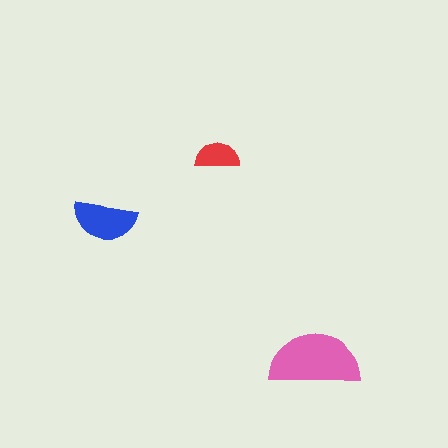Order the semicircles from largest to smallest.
the pink one, the blue one, the red one.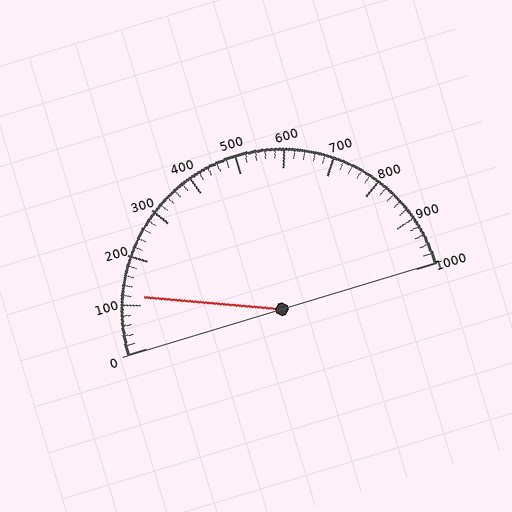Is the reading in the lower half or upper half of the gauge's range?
The reading is in the lower half of the range (0 to 1000).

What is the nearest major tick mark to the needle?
The nearest major tick mark is 100.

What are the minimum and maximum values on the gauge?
The gauge ranges from 0 to 1000.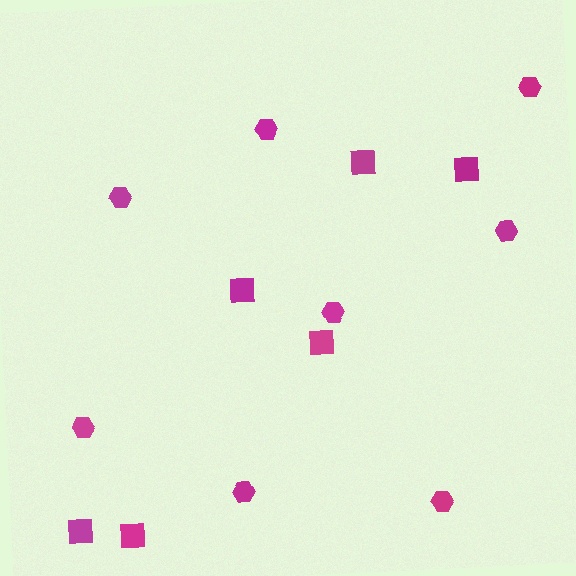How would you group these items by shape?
There are 2 groups: one group of hexagons (8) and one group of squares (6).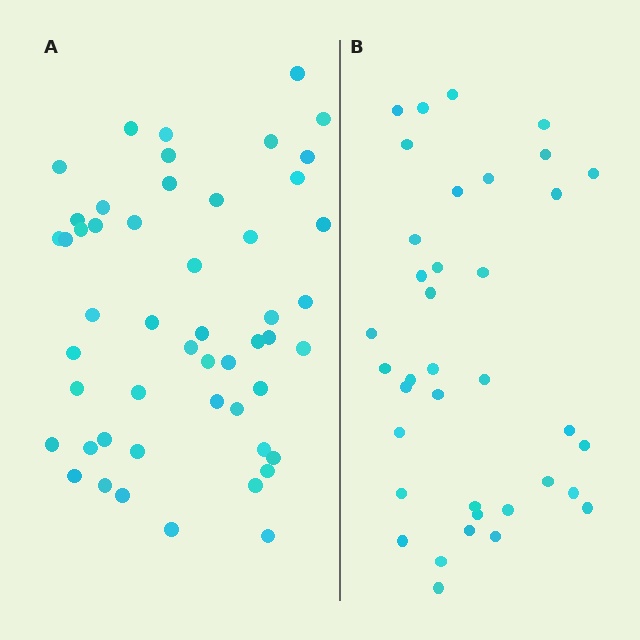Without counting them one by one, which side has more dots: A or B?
Region A (the left region) has more dots.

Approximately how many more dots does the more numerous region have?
Region A has approximately 15 more dots than region B.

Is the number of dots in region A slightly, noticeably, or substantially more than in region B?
Region A has noticeably more, but not dramatically so. The ratio is roughly 1.4 to 1.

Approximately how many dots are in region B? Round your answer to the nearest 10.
About 40 dots. (The exact count is 37, which rounds to 40.)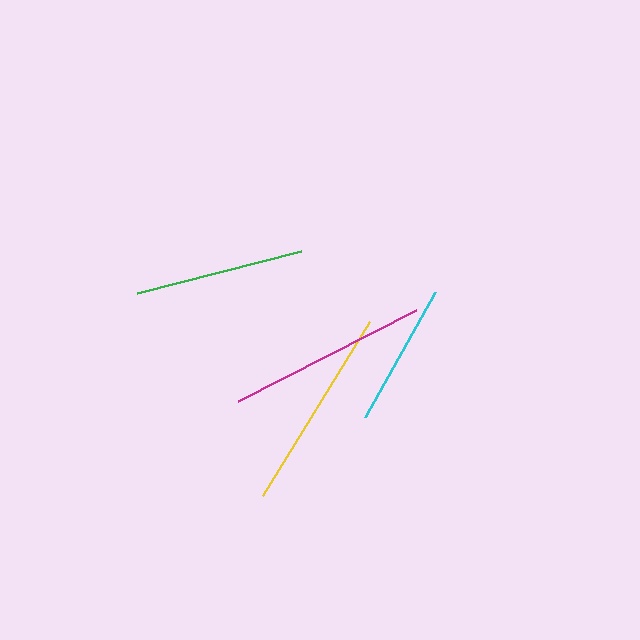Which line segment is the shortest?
The cyan line is the shortest at approximately 143 pixels.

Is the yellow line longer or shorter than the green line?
The yellow line is longer than the green line.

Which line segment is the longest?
The yellow line is the longest at approximately 204 pixels.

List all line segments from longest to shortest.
From longest to shortest: yellow, magenta, green, cyan.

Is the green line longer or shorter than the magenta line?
The magenta line is longer than the green line.